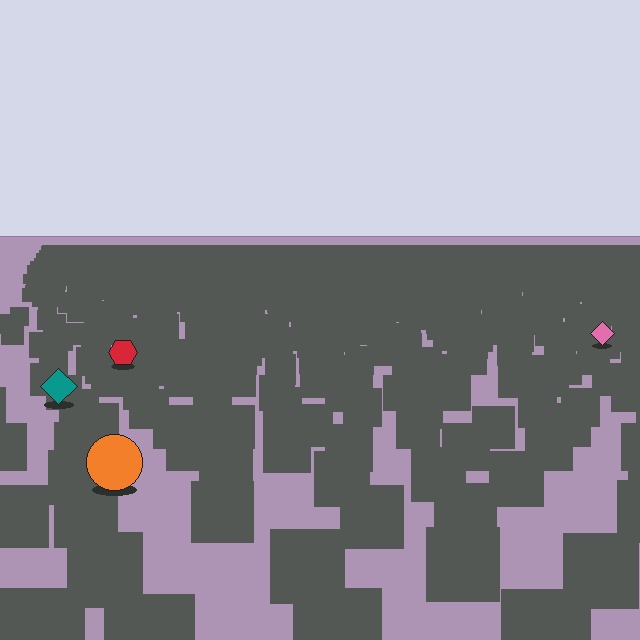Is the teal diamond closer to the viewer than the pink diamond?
Yes. The teal diamond is closer — you can tell from the texture gradient: the ground texture is coarser near it.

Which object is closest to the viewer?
The orange circle is closest. The texture marks near it are larger and more spread out.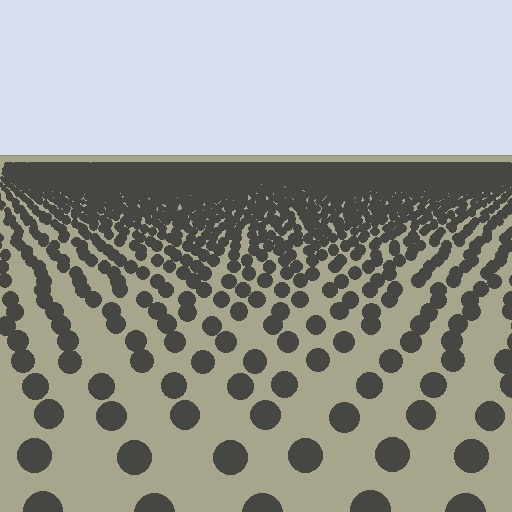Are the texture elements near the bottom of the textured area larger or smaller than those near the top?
Larger. Near the bottom, elements are closer to the viewer and appear at a bigger on-screen size.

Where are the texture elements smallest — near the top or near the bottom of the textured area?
Near the top.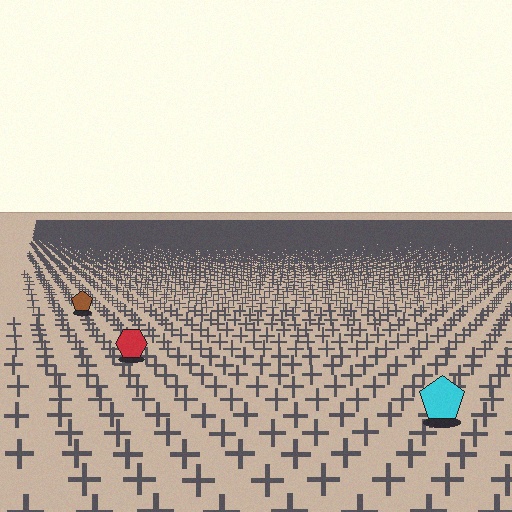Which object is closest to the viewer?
The cyan pentagon is closest. The texture marks near it are larger and more spread out.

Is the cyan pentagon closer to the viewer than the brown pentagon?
Yes. The cyan pentagon is closer — you can tell from the texture gradient: the ground texture is coarser near it.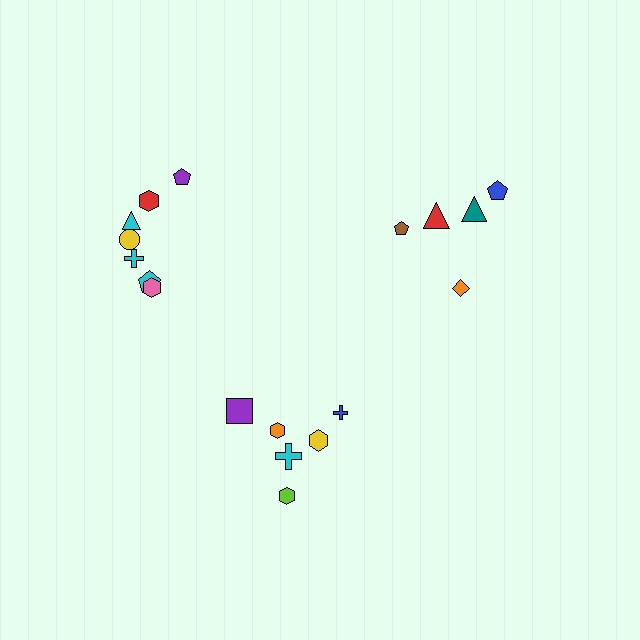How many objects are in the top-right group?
There are 5 objects.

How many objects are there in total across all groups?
There are 18 objects.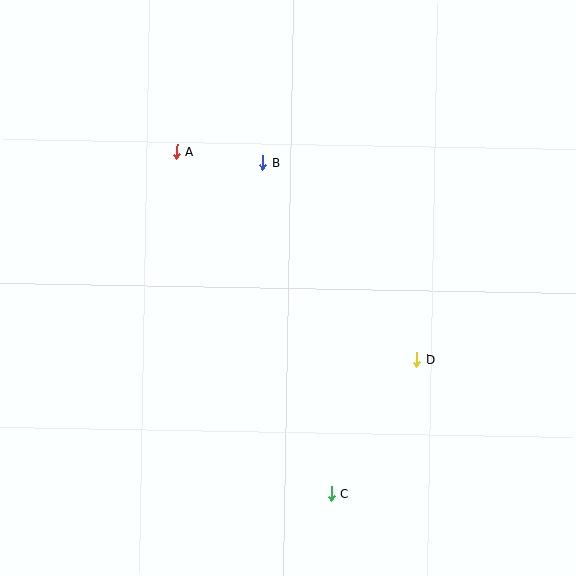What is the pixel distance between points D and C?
The distance between D and C is 159 pixels.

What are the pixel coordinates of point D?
Point D is at (417, 360).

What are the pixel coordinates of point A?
Point A is at (177, 152).